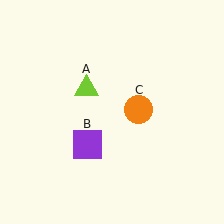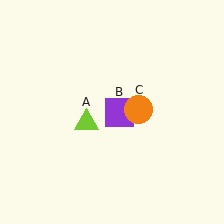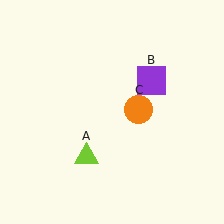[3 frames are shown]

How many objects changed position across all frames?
2 objects changed position: lime triangle (object A), purple square (object B).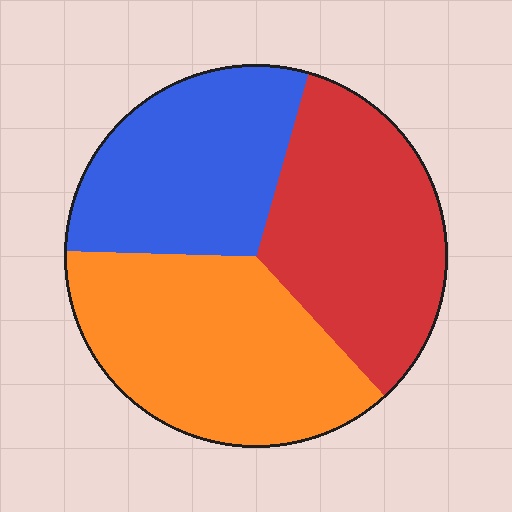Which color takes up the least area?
Blue, at roughly 30%.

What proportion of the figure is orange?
Orange takes up between a third and a half of the figure.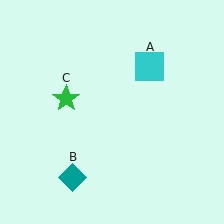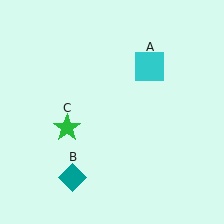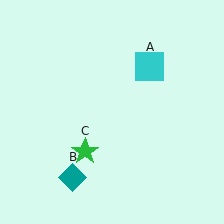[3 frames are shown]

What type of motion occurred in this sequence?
The green star (object C) rotated counterclockwise around the center of the scene.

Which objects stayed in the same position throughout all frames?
Cyan square (object A) and teal diamond (object B) remained stationary.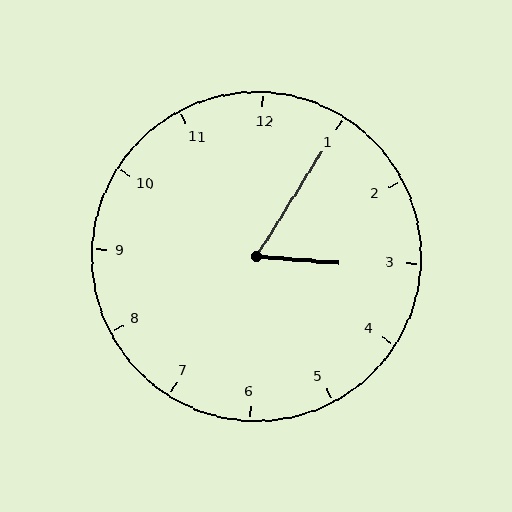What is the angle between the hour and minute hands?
Approximately 62 degrees.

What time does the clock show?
3:05.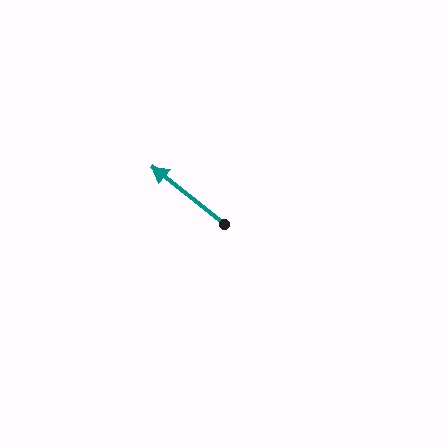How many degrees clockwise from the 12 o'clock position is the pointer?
Approximately 308 degrees.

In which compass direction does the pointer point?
Northwest.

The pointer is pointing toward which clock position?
Roughly 10 o'clock.